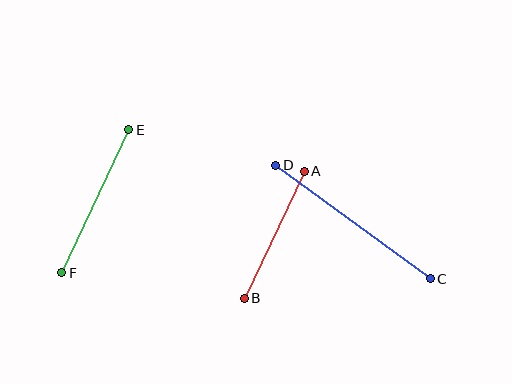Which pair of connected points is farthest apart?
Points C and D are farthest apart.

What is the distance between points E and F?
The distance is approximately 158 pixels.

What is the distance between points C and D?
The distance is approximately 192 pixels.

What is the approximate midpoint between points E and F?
The midpoint is at approximately (95, 201) pixels.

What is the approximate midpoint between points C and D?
The midpoint is at approximately (353, 222) pixels.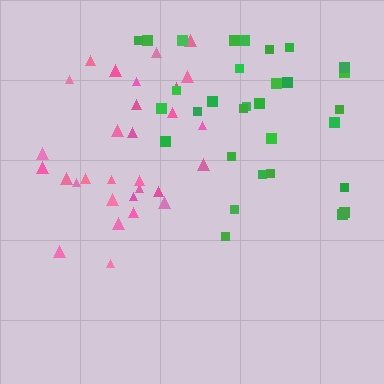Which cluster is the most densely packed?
Pink.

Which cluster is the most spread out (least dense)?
Green.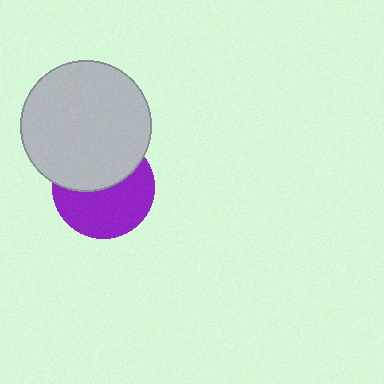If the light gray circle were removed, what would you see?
You would see the complete purple circle.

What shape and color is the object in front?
The object in front is a light gray circle.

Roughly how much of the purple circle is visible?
About half of it is visible (roughly 56%).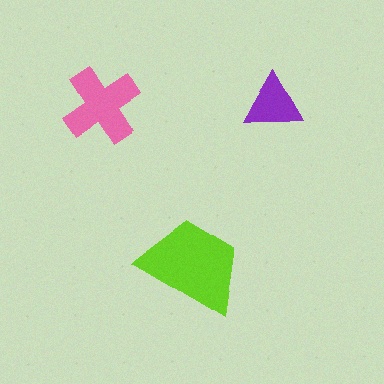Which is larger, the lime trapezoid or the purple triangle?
The lime trapezoid.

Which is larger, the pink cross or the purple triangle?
The pink cross.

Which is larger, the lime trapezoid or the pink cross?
The lime trapezoid.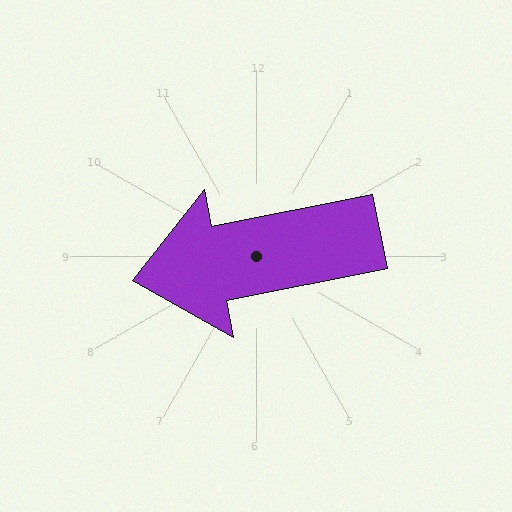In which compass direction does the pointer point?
West.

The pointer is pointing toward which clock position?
Roughly 9 o'clock.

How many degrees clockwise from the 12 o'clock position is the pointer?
Approximately 259 degrees.